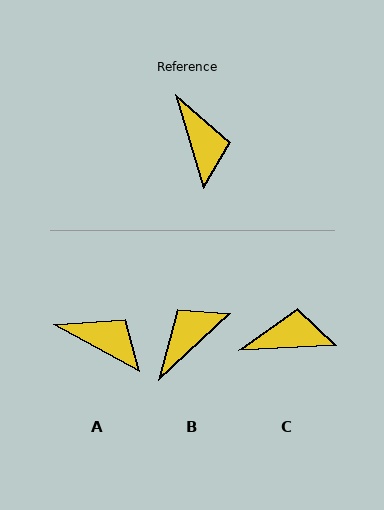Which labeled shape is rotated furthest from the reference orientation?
B, about 116 degrees away.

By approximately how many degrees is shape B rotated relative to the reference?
Approximately 116 degrees counter-clockwise.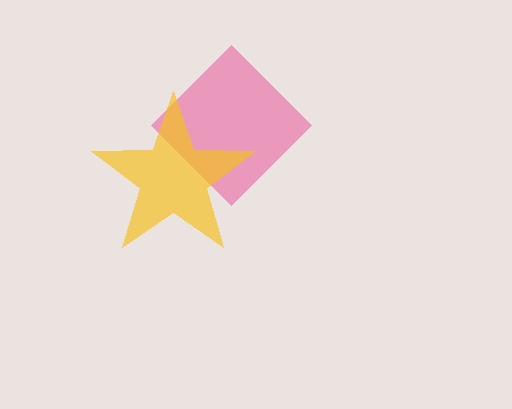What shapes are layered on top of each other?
The layered shapes are: a pink diamond, a yellow star.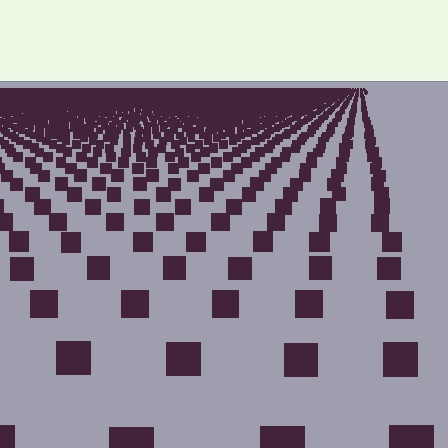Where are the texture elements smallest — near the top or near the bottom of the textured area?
Near the top.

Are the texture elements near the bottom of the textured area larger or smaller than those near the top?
Larger. Near the bottom, elements are closer to the viewer and appear at a bigger on-screen size.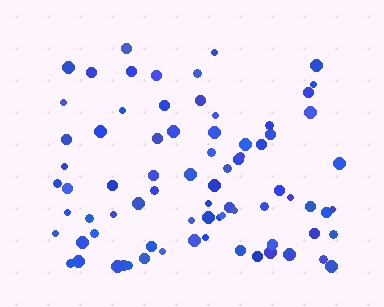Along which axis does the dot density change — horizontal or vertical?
Vertical.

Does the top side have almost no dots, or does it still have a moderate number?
Still a moderate number, just noticeably fewer than the bottom.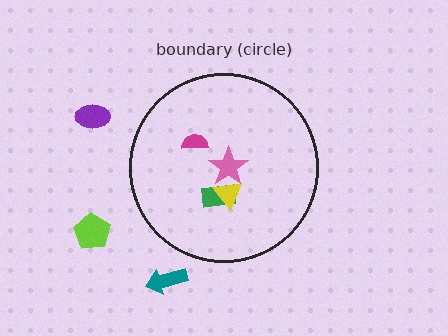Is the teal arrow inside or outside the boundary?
Outside.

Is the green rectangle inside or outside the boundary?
Inside.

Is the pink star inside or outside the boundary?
Inside.